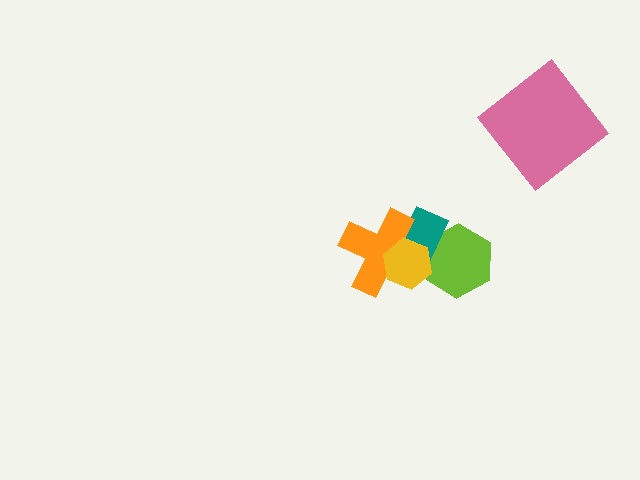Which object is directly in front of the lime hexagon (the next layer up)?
The teal rectangle is directly in front of the lime hexagon.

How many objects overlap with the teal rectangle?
3 objects overlap with the teal rectangle.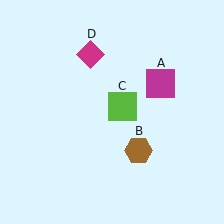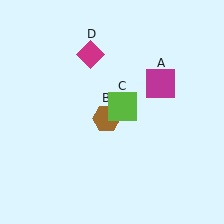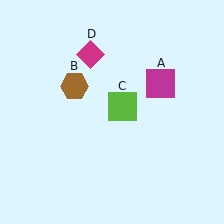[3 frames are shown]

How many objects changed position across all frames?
1 object changed position: brown hexagon (object B).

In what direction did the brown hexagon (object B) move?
The brown hexagon (object B) moved up and to the left.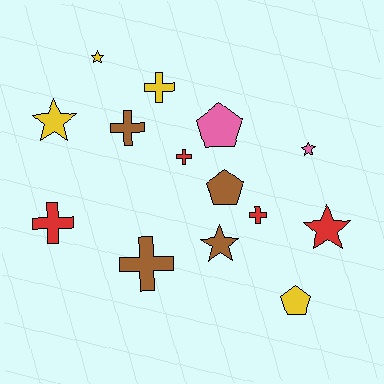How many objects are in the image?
There are 14 objects.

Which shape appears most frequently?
Cross, with 6 objects.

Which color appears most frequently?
Yellow, with 4 objects.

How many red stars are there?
There is 1 red star.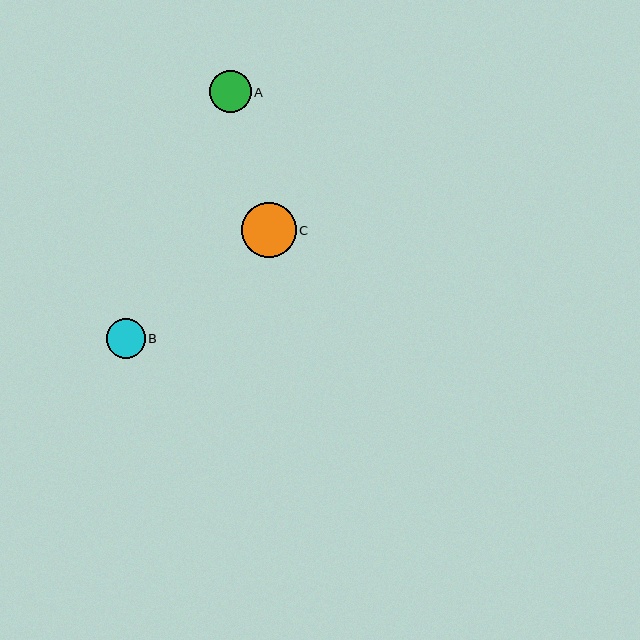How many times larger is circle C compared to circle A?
Circle C is approximately 1.3 times the size of circle A.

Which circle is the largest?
Circle C is the largest with a size of approximately 55 pixels.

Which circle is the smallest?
Circle B is the smallest with a size of approximately 39 pixels.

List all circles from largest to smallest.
From largest to smallest: C, A, B.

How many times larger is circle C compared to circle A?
Circle C is approximately 1.3 times the size of circle A.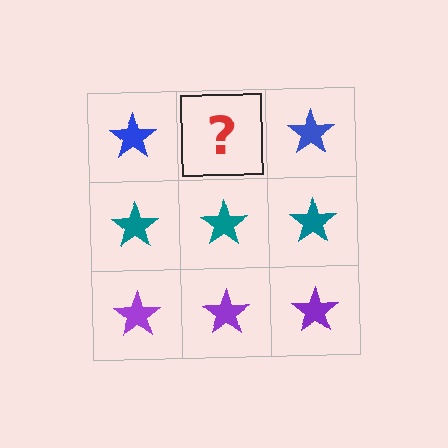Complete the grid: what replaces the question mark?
The question mark should be replaced with a blue star.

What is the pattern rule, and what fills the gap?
The rule is that each row has a consistent color. The gap should be filled with a blue star.